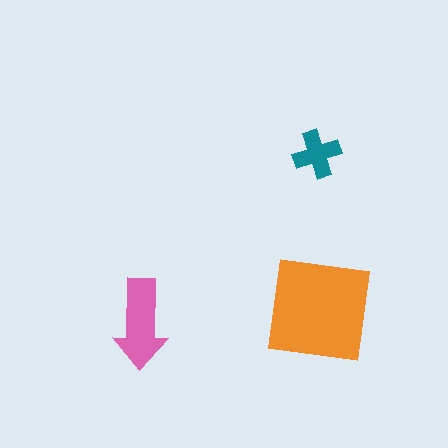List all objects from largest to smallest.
The orange square, the pink arrow, the teal cross.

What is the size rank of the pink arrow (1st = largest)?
2nd.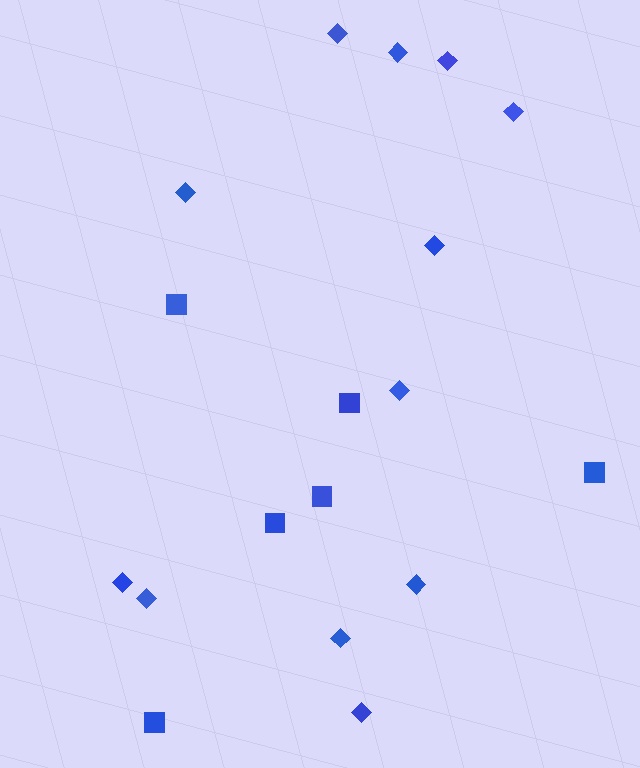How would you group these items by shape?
There are 2 groups: one group of diamonds (12) and one group of squares (6).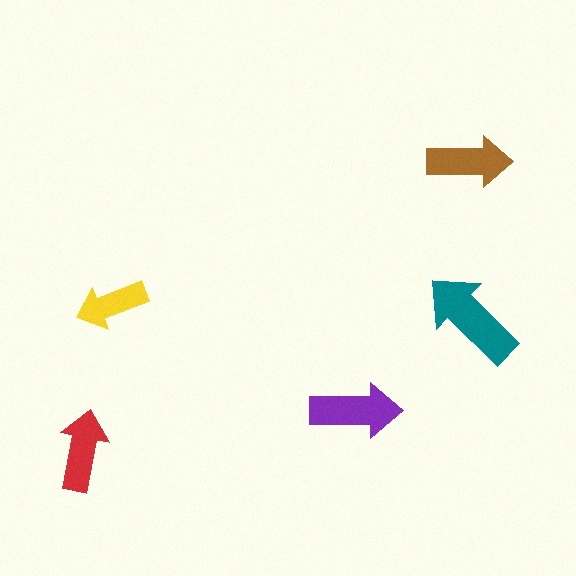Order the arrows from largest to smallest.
the teal one, the purple one, the brown one, the red one, the yellow one.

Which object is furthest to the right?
The teal arrow is rightmost.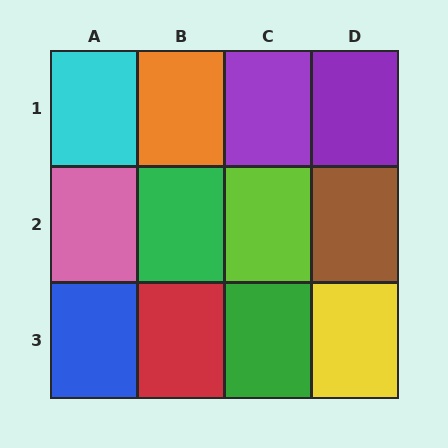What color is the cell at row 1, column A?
Cyan.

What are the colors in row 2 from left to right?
Pink, green, lime, brown.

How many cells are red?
1 cell is red.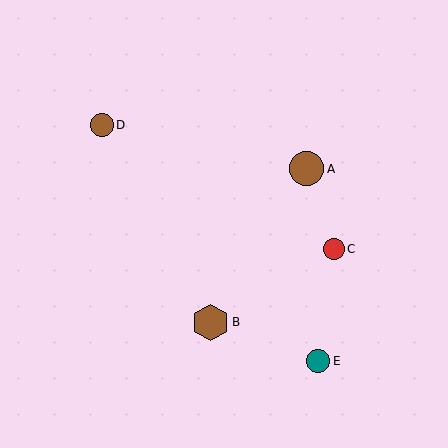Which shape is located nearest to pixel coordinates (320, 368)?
The teal circle (labeled E) at (318, 361) is nearest to that location.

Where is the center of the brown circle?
The center of the brown circle is at (102, 125).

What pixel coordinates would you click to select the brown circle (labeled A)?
Click at (307, 169) to select the brown circle A.